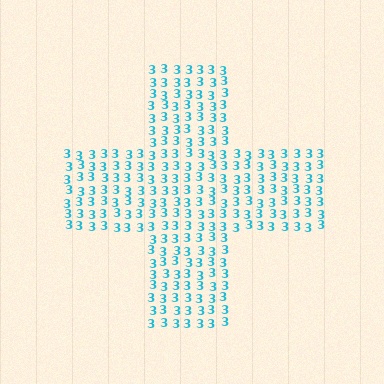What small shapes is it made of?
It is made of small digit 3's.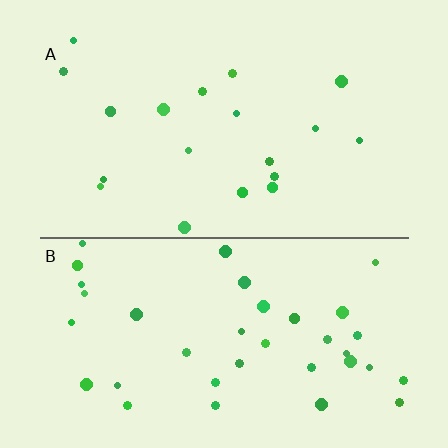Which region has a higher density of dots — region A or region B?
B (the bottom).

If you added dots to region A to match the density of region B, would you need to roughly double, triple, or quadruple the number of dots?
Approximately double.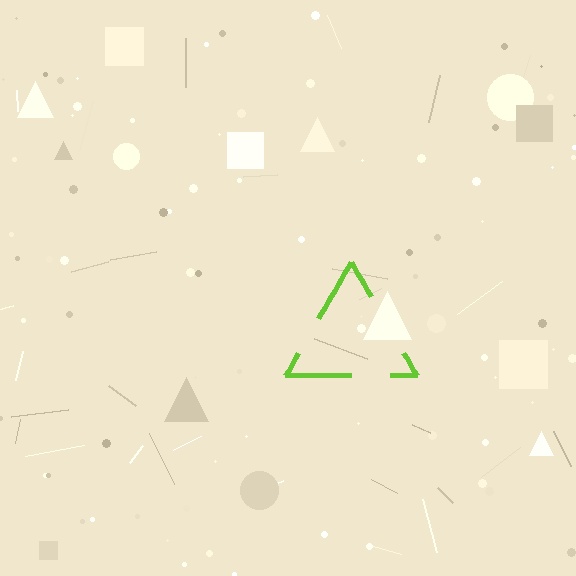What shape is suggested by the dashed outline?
The dashed outline suggests a triangle.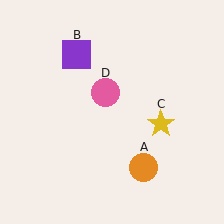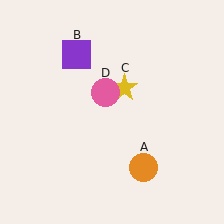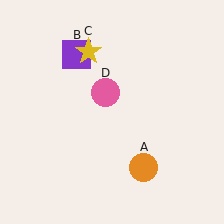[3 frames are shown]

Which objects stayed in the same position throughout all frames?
Orange circle (object A) and purple square (object B) and pink circle (object D) remained stationary.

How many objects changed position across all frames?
1 object changed position: yellow star (object C).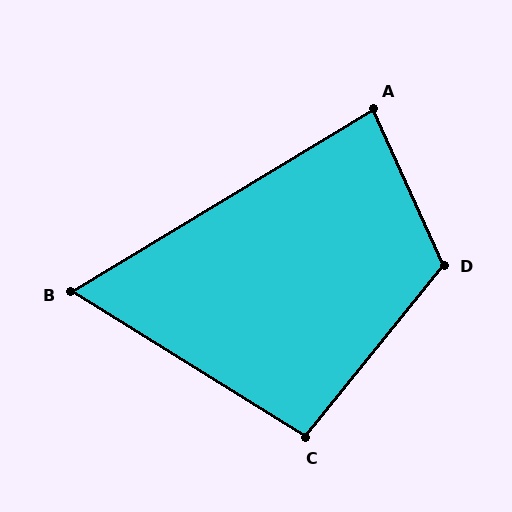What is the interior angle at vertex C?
Approximately 97 degrees (obtuse).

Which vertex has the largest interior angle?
D, at approximately 117 degrees.